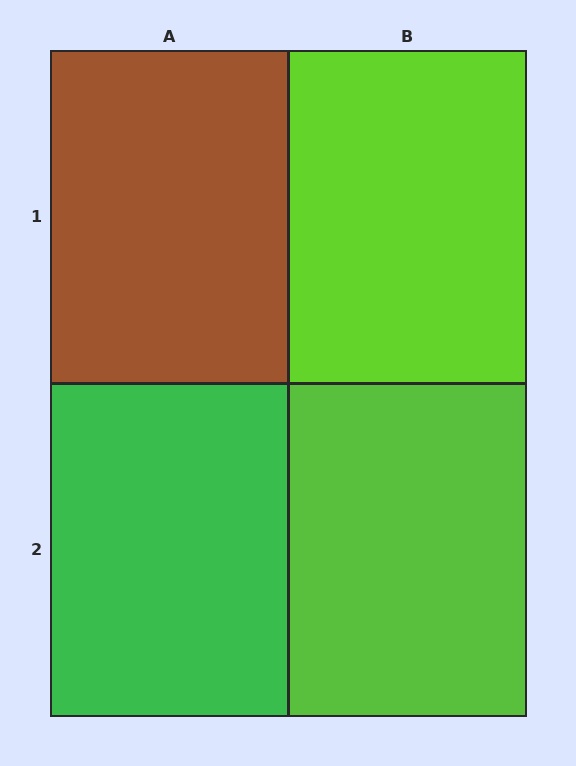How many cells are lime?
2 cells are lime.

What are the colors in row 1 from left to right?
Brown, lime.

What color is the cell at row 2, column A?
Green.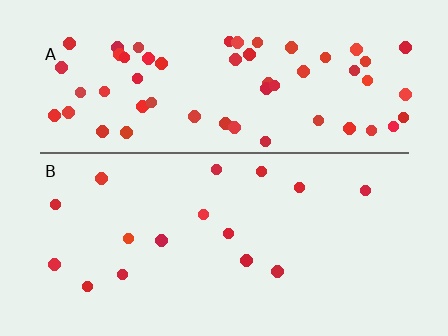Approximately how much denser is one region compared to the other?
Approximately 3.7× — region A over region B.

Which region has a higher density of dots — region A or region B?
A (the top).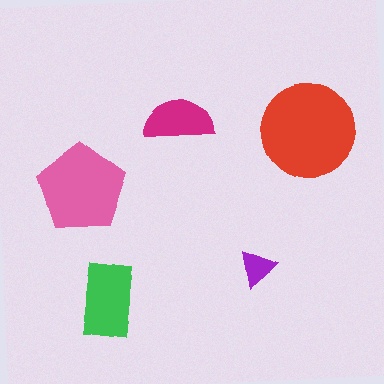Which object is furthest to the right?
The red circle is rightmost.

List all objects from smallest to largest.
The purple triangle, the magenta semicircle, the green rectangle, the pink pentagon, the red circle.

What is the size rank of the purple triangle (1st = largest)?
5th.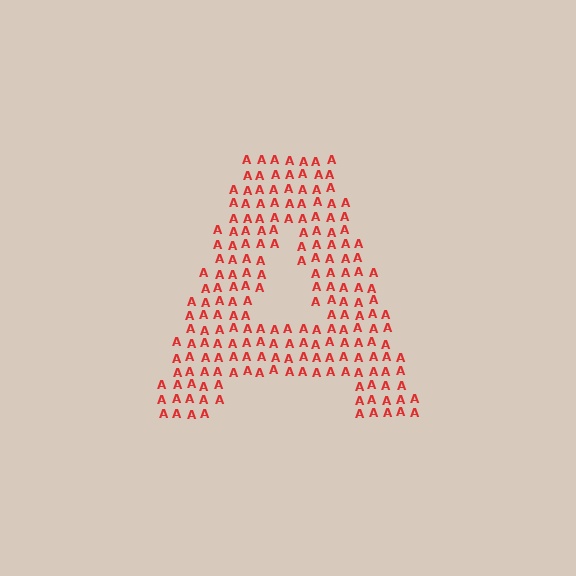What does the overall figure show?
The overall figure shows the letter A.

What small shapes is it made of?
It is made of small letter A's.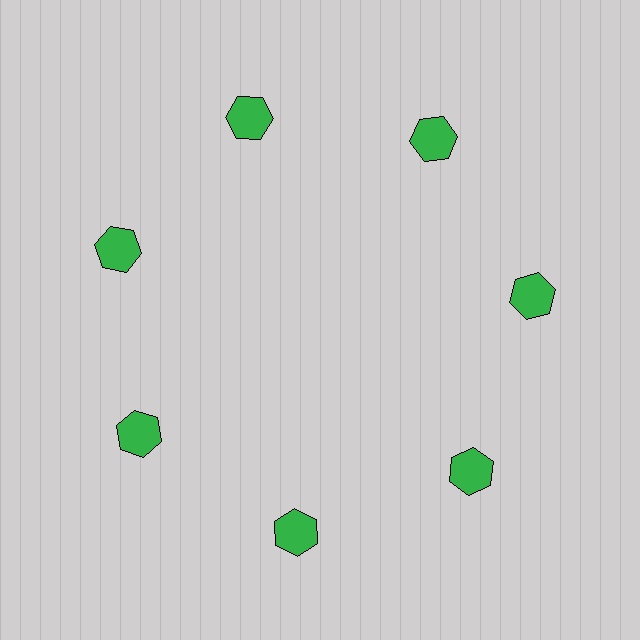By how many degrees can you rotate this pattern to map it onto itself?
The pattern maps onto itself every 51 degrees of rotation.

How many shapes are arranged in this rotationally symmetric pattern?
There are 7 shapes, arranged in 7 groups of 1.